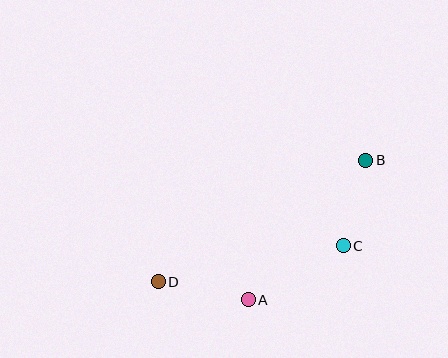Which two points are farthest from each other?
Points B and D are farthest from each other.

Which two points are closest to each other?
Points B and C are closest to each other.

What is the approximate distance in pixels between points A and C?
The distance between A and C is approximately 109 pixels.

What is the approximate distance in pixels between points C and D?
The distance between C and D is approximately 188 pixels.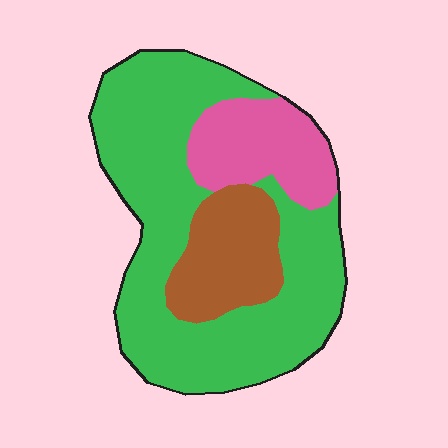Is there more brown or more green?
Green.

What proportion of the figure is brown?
Brown covers around 20% of the figure.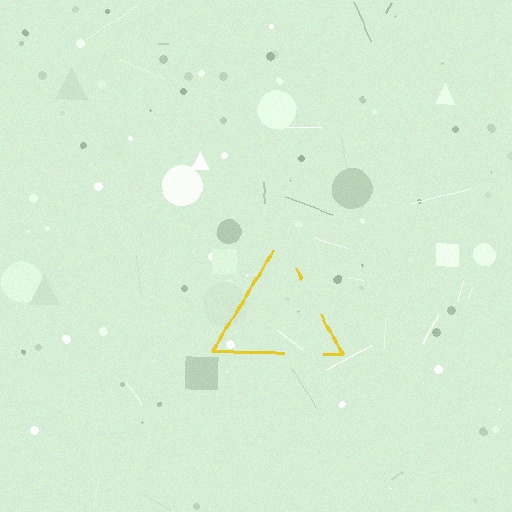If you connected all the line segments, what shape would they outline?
They would outline a triangle.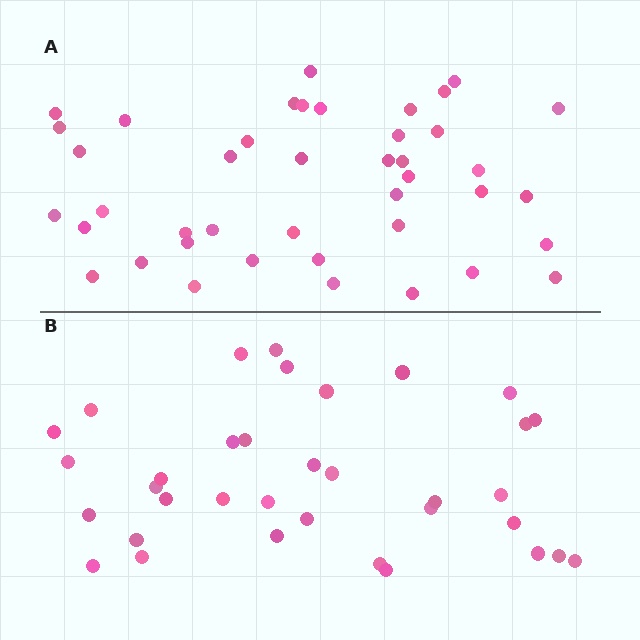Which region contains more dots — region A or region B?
Region A (the top region) has more dots.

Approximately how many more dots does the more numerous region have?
Region A has roughly 8 or so more dots than region B.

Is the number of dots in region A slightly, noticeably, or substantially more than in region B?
Region A has only slightly more — the two regions are fairly close. The ratio is roughly 1.2 to 1.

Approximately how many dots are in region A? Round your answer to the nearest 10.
About 40 dots. (The exact count is 42, which rounds to 40.)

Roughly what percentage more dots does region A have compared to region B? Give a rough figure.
About 20% more.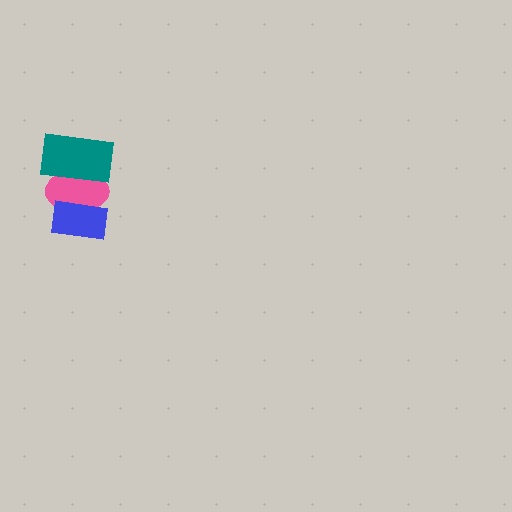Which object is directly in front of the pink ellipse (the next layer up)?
The blue rectangle is directly in front of the pink ellipse.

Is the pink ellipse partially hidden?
Yes, it is partially covered by another shape.